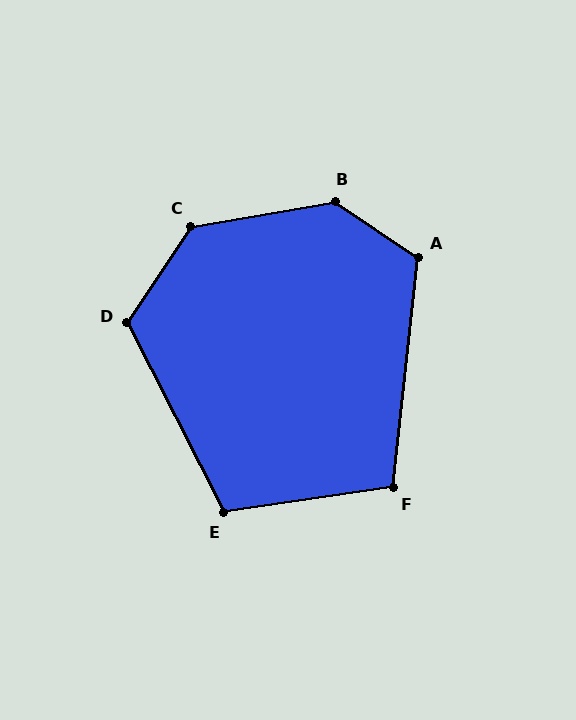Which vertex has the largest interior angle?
B, at approximately 136 degrees.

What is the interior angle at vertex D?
Approximately 120 degrees (obtuse).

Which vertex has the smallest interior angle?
F, at approximately 105 degrees.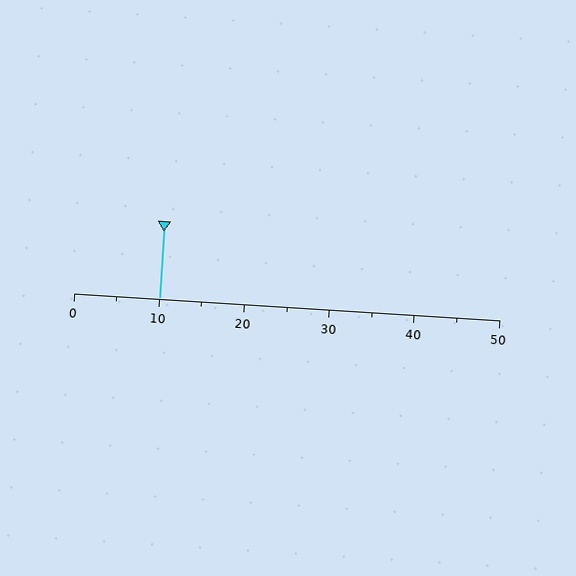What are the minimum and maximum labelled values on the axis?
The axis runs from 0 to 50.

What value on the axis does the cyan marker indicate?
The marker indicates approximately 10.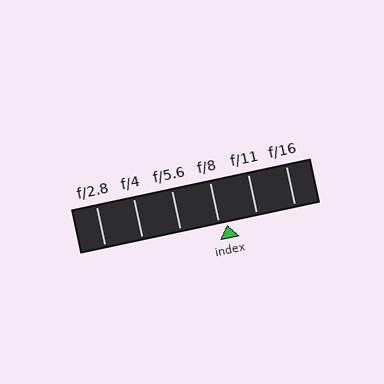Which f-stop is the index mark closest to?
The index mark is closest to f/8.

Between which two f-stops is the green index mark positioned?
The index mark is between f/8 and f/11.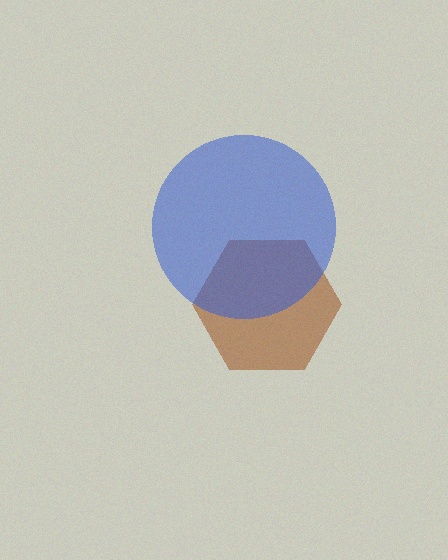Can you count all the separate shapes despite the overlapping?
Yes, there are 2 separate shapes.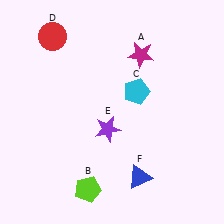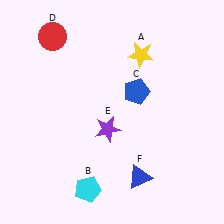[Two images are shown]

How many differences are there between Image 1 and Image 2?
There are 3 differences between the two images.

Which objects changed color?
A changed from magenta to yellow. B changed from lime to cyan. C changed from cyan to blue.